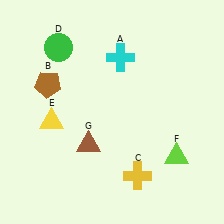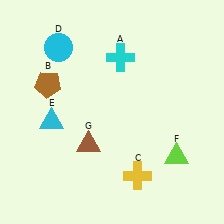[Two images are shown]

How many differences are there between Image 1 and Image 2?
There are 2 differences between the two images.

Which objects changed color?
D changed from green to cyan. E changed from yellow to cyan.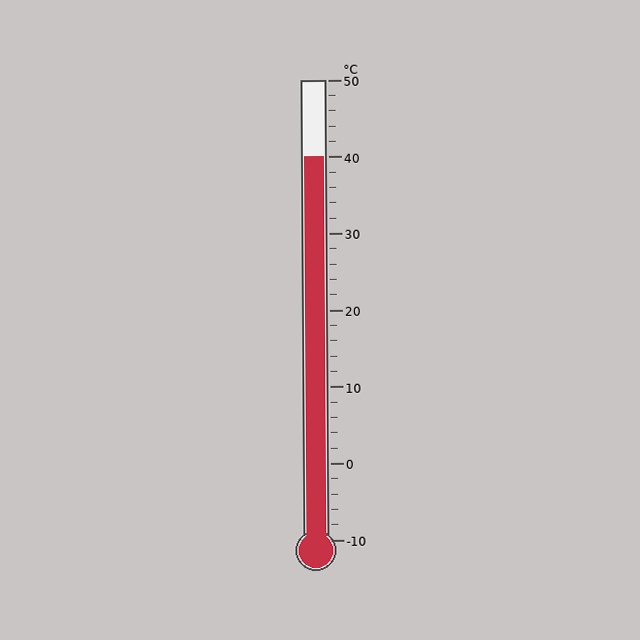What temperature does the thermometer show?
The thermometer shows approximately 40°C.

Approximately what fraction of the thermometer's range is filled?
The thermometer is filled to approximately 85% of its range.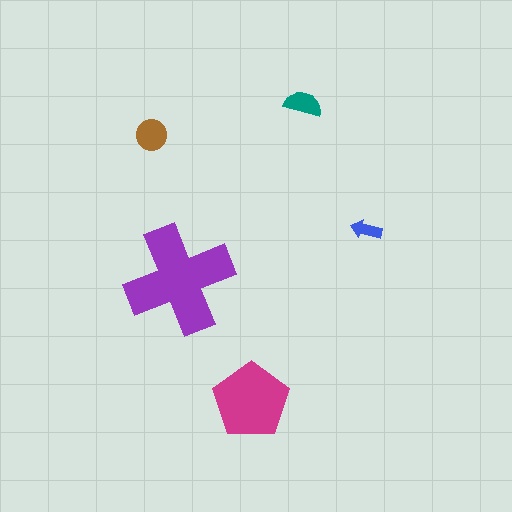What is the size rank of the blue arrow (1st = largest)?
5th.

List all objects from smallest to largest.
The blue arrow, the teal semicircle, the brown circle, the magenta pentagon, the purple cross.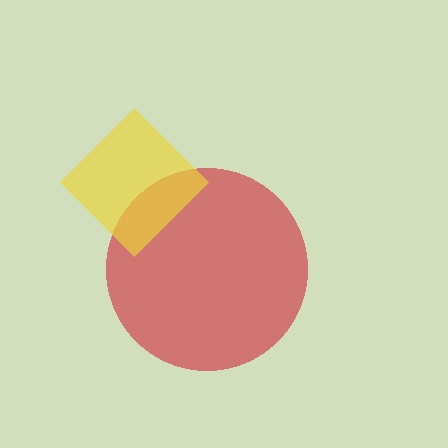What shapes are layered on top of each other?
The layered shapes are: a red circle, a yellow diamond.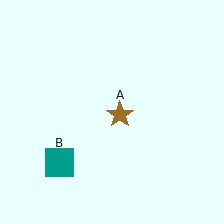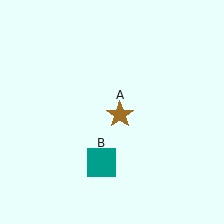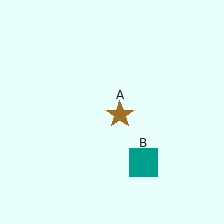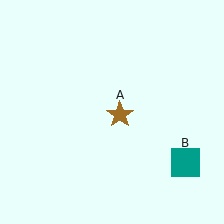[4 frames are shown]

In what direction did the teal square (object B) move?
The teal square (object B) moved right.